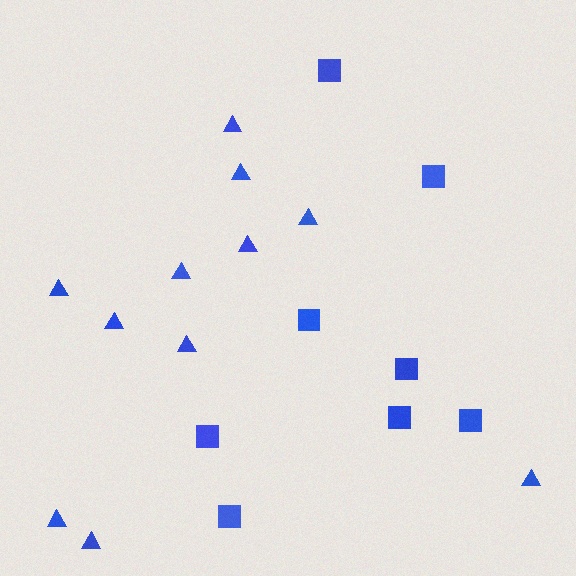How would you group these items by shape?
There are 2 groups: one group of squares (8) and one group of triangles (11).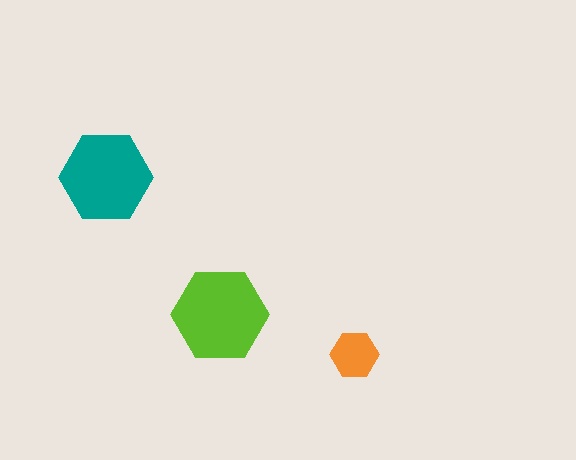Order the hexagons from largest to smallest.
the lime one, the teal one, the orange one.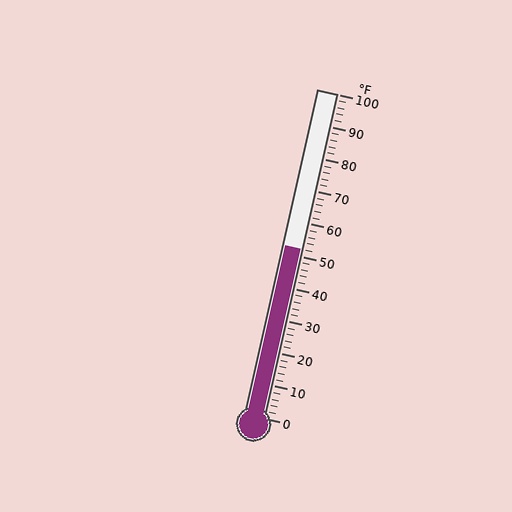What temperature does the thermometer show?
The thermometer shows approximately 52°F.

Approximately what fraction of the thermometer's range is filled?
The thermometer is filled to approximately 50% of its range.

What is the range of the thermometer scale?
The thermometer scale ranges from 0°F to 100°F.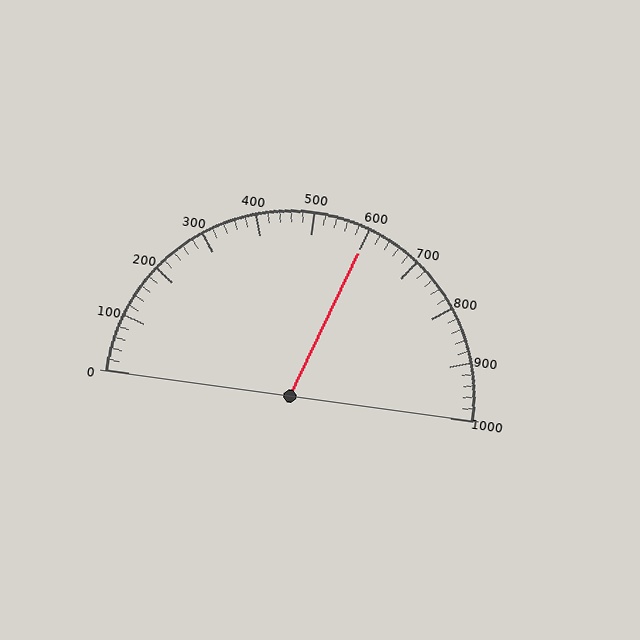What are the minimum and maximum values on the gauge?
The gauge ranges from 0 to 1000.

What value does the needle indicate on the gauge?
The needle indicates approximately 600.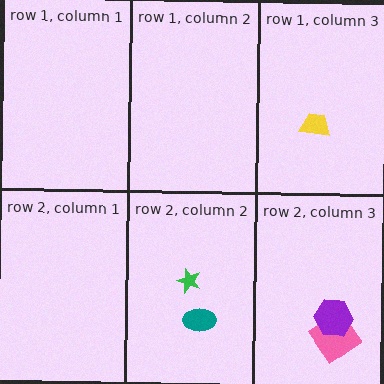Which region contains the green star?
The row 2, column 2 region.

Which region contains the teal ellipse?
The row 2, column 2 region.